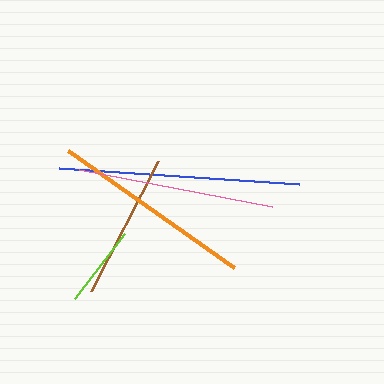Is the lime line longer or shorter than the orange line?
The orange line is longer than the lime line.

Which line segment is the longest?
The blue line is the longest at approximately 241 pixels.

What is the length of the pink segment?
The pink segment is approximately 196 pixels long.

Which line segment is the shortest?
The lime line is the shortest at approximately 82 pixels.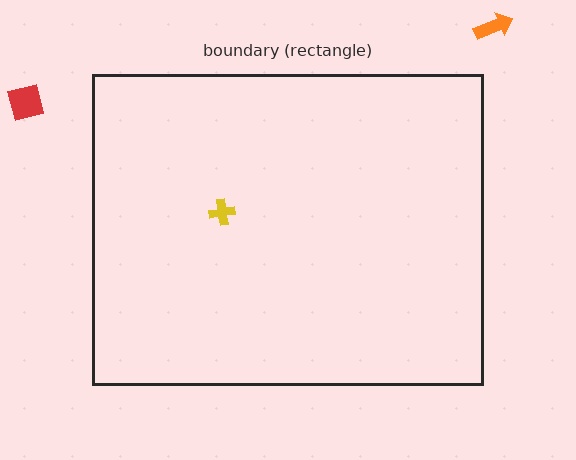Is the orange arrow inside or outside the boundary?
Outside.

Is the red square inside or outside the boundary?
Outside.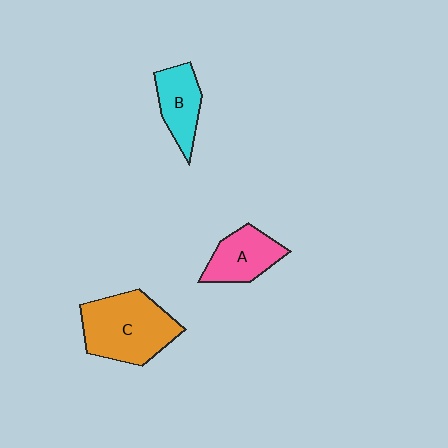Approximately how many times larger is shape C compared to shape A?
Approximately 1.7 times.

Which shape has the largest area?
Shape C (orange).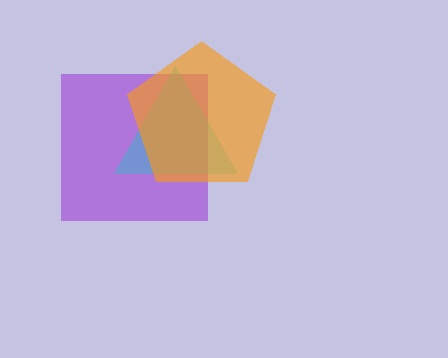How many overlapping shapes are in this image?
There are 3 overlapping shapes in the image.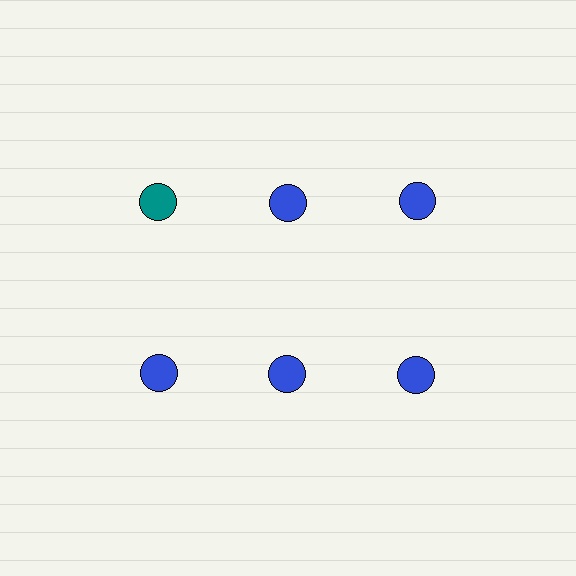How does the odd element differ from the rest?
It has a different color: teal instead of blue.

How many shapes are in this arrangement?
There are 6 shapes arranged in a grid pattern.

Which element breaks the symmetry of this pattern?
The teal circle in the top row, leftmost column breaks the symmetry. All other shapes are blue circles.